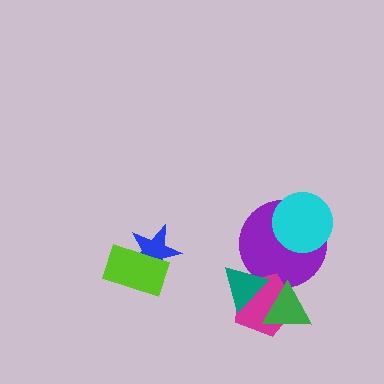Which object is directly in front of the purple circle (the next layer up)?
The magenta pentagon is directly in front of the purple circle.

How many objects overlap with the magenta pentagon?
3 objects overlap with the magenta pentagon.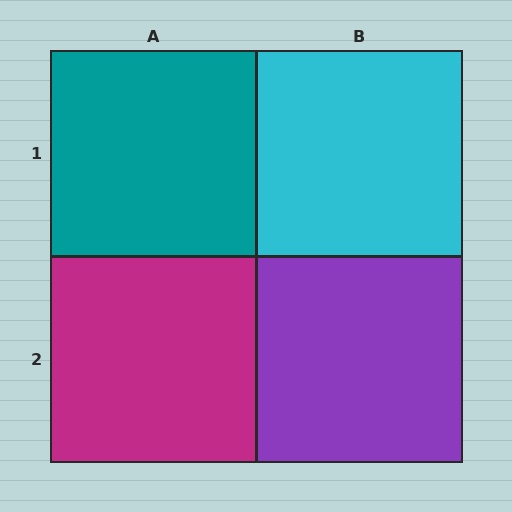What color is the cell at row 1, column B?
Cyan.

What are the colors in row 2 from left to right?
Magenta, purple.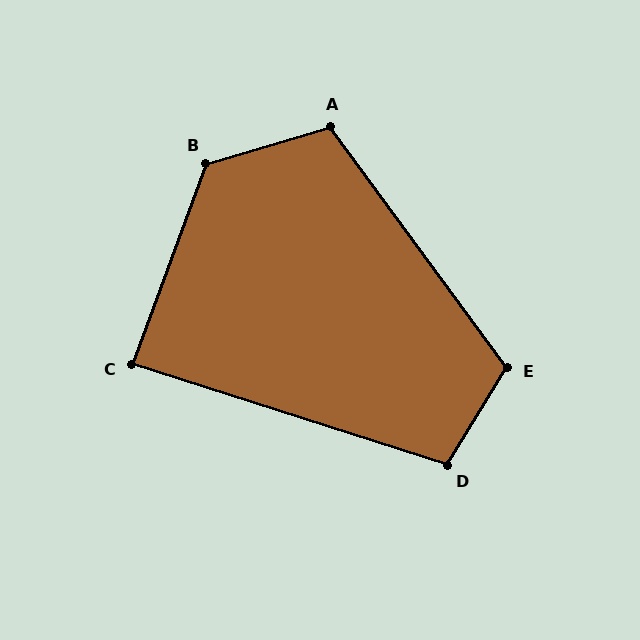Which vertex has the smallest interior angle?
C, at approximately 88 degrees.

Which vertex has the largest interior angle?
B, at approximately 127 degrees.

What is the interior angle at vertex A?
Approximately 110 degrees (obtuse).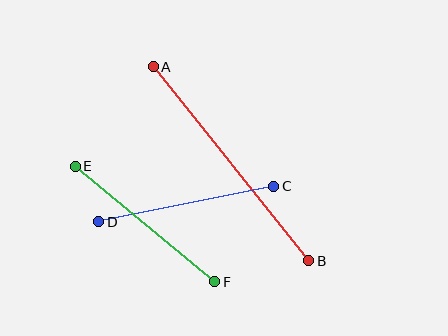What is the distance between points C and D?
The distance is approximately 178 pixels.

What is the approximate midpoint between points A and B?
The midpoint is at approximately (231, 164) pixels.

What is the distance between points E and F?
The distance is approximately 181 pixels.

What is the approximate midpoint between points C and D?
The midpoint is at approximately (186, 204) pixels.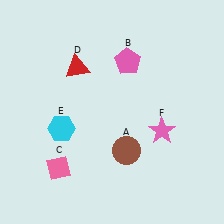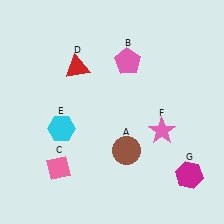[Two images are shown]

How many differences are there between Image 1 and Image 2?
There is 1 difference between the two images.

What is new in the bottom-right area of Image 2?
A magenta hexagon (G) was added in the bottom-right area of Image 2.